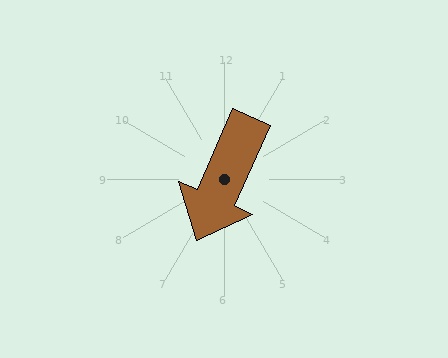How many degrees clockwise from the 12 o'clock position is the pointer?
Approximately 204 degrees.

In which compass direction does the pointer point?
Southwest.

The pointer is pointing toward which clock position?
Roughly 7 o'clock.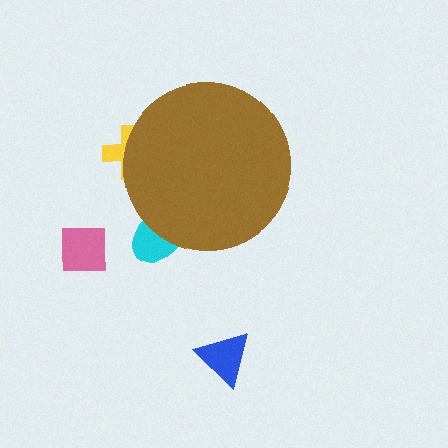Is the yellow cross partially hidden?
Yes, the yellow cross is partially hidden behind the brown circle.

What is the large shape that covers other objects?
A brown circle.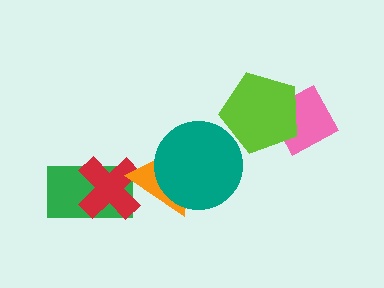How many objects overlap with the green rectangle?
1 object overlaps with the green rectangle.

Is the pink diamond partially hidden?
Yes, it is partially covered by another shape.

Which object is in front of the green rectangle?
The red cross is in front of the green rectangle.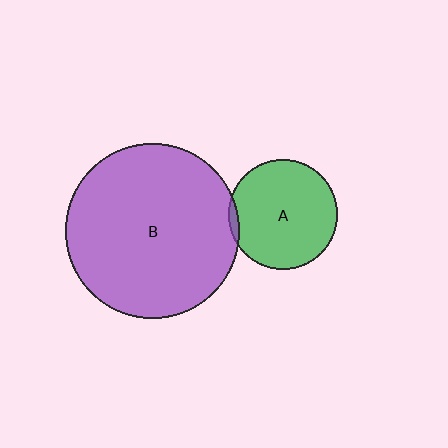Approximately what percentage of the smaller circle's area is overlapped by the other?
Approximately 5%.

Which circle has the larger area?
Circle B (purple).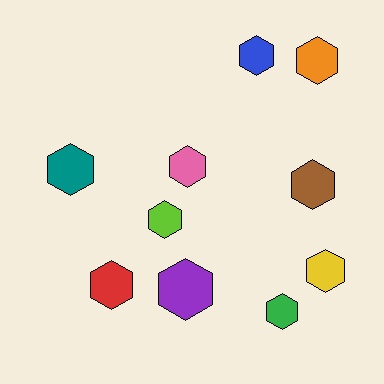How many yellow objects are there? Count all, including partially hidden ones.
There is 1 yellow object.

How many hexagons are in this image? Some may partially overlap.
There are 10 hexagons.